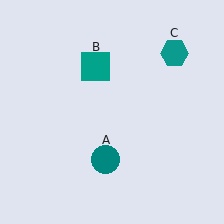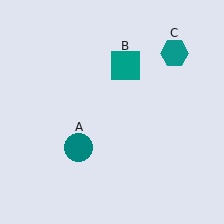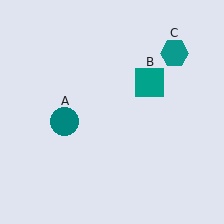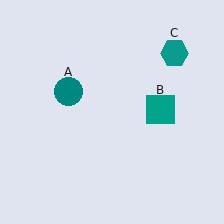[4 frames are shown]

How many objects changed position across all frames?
2 objects changed position: teal circle (object A), teal square (object B).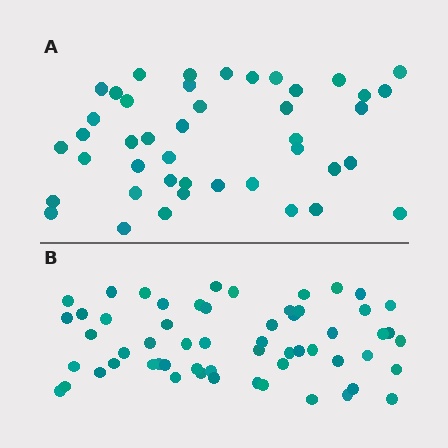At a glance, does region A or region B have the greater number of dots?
Region B (the bottom region) has more dots.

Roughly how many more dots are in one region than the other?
Region B has approximately 15 more dots than region A.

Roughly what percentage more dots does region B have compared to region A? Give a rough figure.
About 35% more.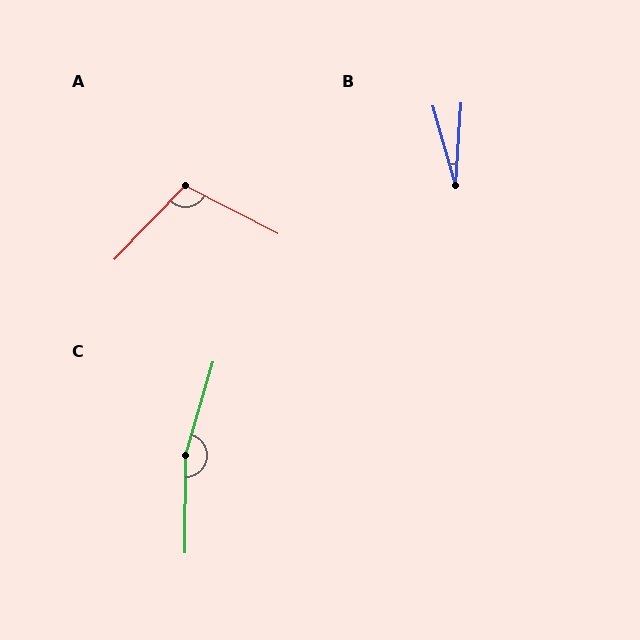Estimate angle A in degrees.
Approximately 107 degrees.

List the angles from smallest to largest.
B (20°), A (107°), C (164°).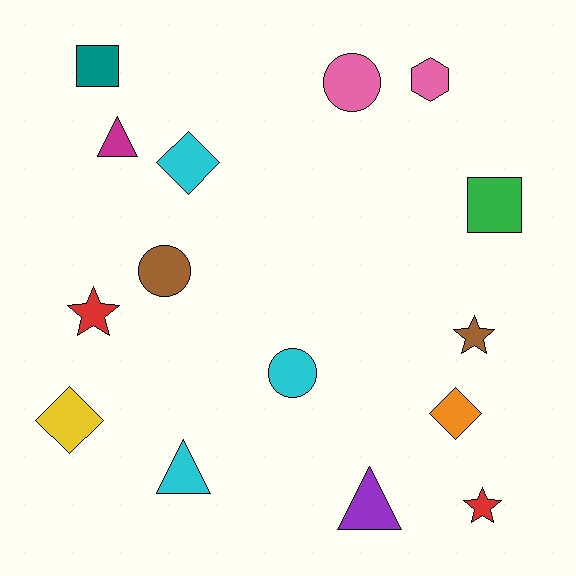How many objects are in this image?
There are 15 objects.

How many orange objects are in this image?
There is 1 orange object.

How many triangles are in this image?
There are 3 triangles.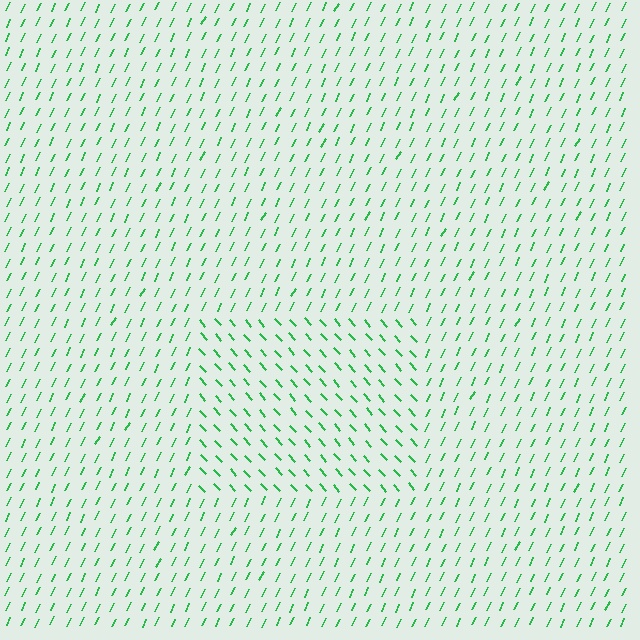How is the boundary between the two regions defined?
The boundary is defined purely by a change in line orientation (approximately 68 degrees difference). All lines are the same color and thickness.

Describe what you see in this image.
The image is filled with small green line segments. A rectangle region in the image has lines oriented differently from the surrounding lines, creating a visible texture boundary.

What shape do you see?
I see a rectangle.